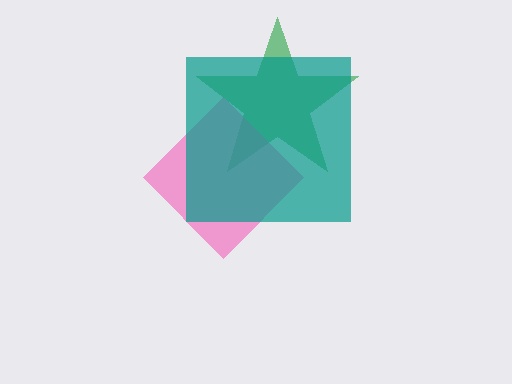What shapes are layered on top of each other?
The layered shapes are: a green star, a pink diamond, a teal square.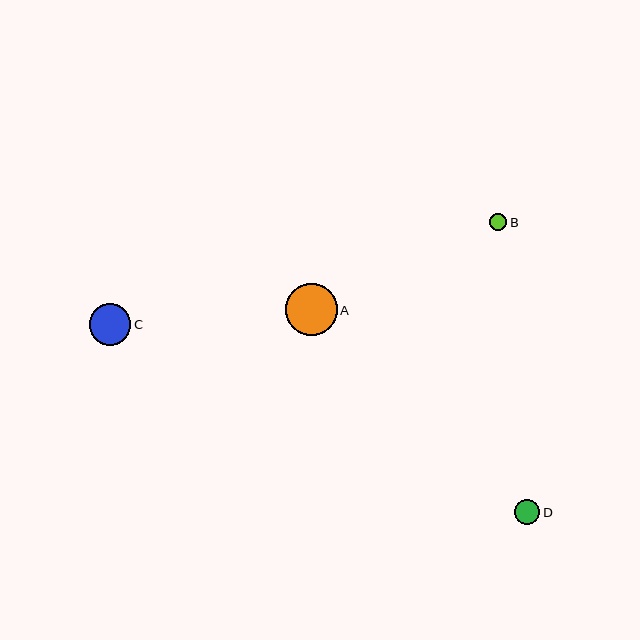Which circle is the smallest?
Circle B is the smallest with a size of approximately 17 pixels.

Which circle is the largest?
Circle A is the largest with a size of approximately 52 pixels.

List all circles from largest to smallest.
From largest to smallest: A, C, D, B.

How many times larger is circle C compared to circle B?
Circle C is approximately 2.5 times the size of circle B.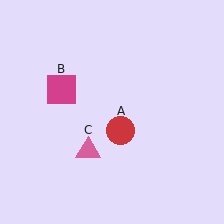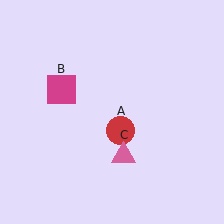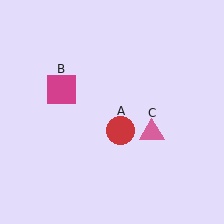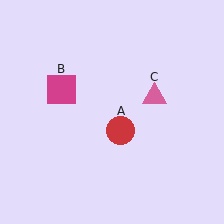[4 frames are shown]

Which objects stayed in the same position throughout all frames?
Red circle (object A) and magenta square (object B) remained stationary.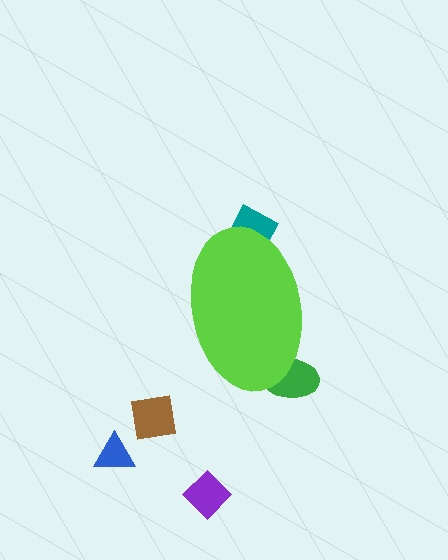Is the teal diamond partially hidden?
Yes, the teal diamond is partially hidden behind the lime ellipse.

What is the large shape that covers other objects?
A lime ellipse.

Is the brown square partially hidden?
No, the brown square is fully visible.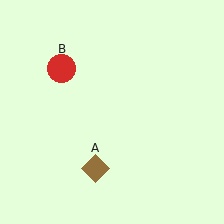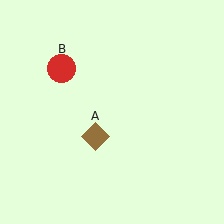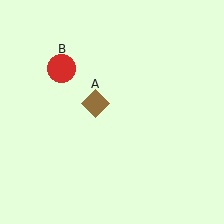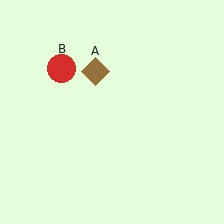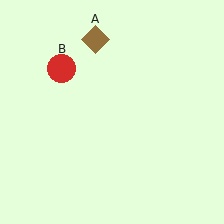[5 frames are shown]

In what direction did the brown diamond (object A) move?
The brown diamond (object A) moved up.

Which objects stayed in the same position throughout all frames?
Red circle (object B) remained stationary.